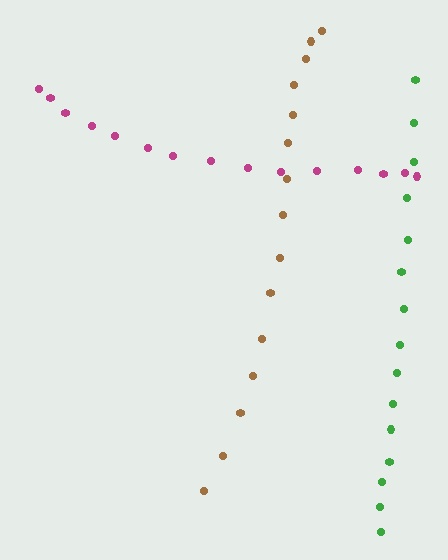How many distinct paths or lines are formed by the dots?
There are 3 distinct paths.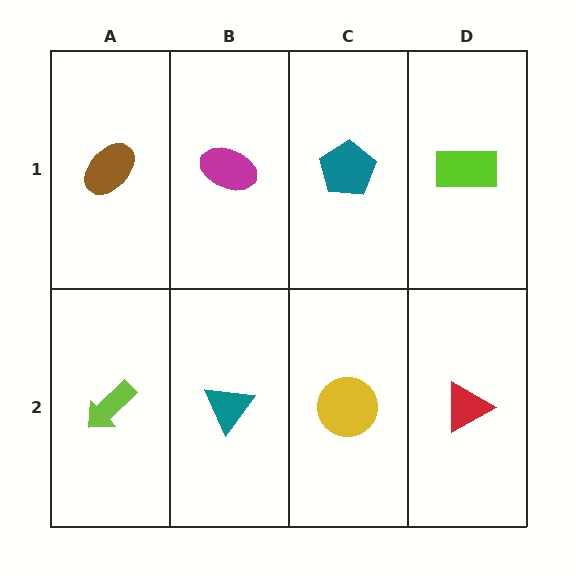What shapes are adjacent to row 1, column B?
A teal triangle (row 2, column B), a brown ellipse (row 1, column A), a teal pentagon (row 1, column C).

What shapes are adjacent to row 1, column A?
A lime arrow (row 2, column A), a magenta ellipse (row 1, column B).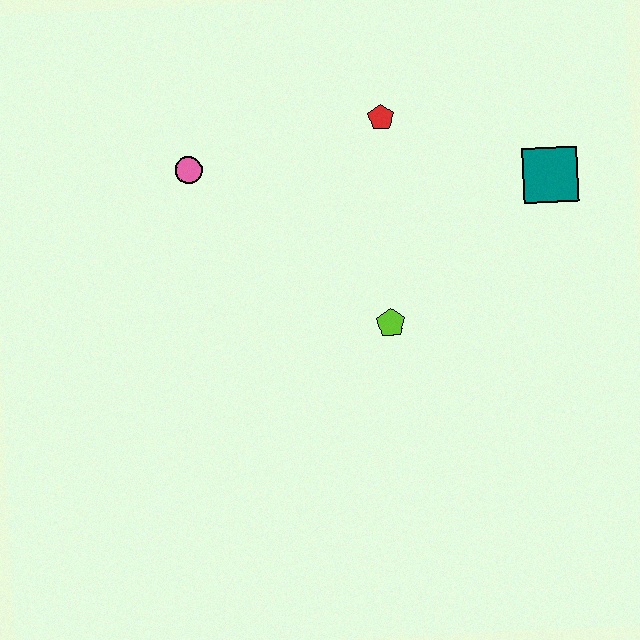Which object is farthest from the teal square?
The pink circle is farthest from the teal square.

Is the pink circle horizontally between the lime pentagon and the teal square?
No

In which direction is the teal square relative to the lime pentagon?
The teal square is to the right of the lime pentagon.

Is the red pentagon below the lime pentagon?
No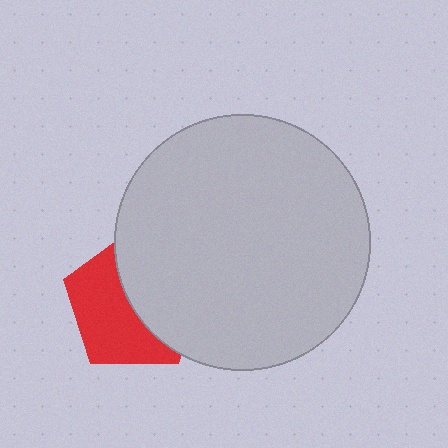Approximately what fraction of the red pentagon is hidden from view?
Roughly 49% of the red pentagon is hidden behind the light gray circle.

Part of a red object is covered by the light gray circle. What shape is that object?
It is a pentagon.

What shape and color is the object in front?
The object in front is a light gray circle.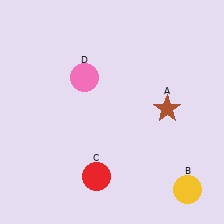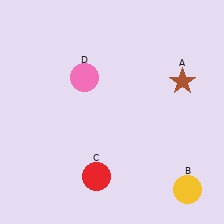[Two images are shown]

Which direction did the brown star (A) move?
The brown star (A) moved up.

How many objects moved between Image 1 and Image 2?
1 object moved between the two images.